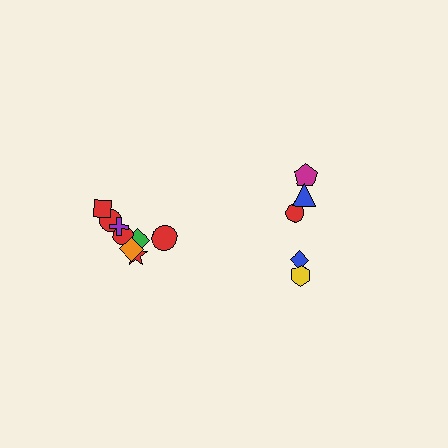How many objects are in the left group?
There are 8 objects.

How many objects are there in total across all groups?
There are 13 objects.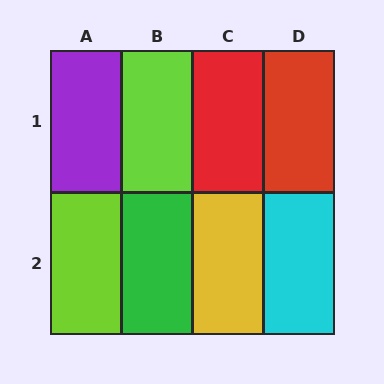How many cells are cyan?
1 cell is cyan.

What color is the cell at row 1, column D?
Red.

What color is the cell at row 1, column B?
Lime.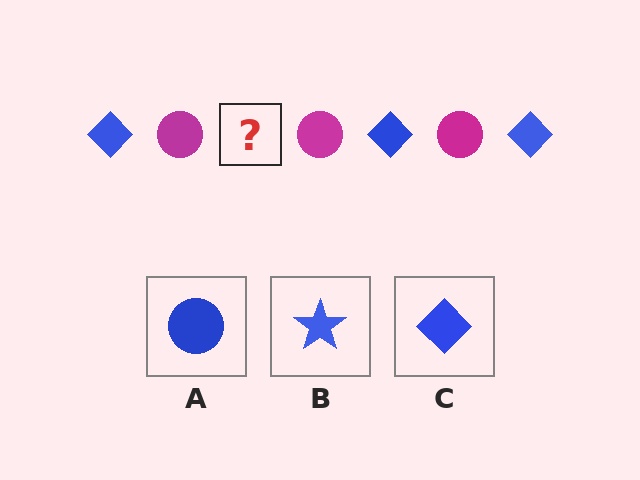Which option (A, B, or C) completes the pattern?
C.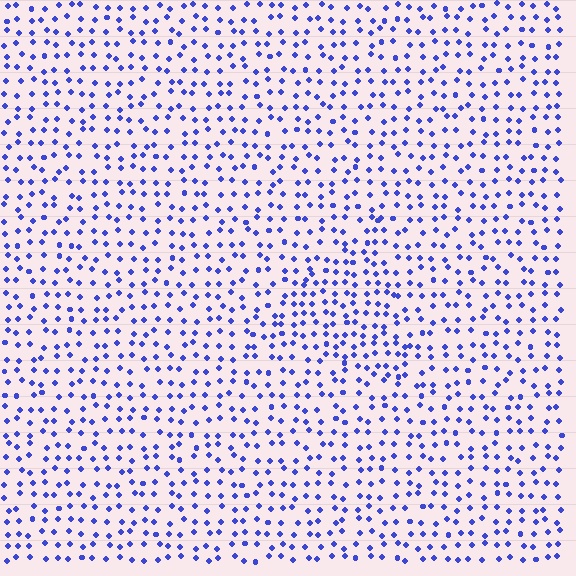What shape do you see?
I see a triangle.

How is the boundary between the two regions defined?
The boundary is defined by a change in element density (approximately 1.5x ratio). All elements are the same color, size, and shape.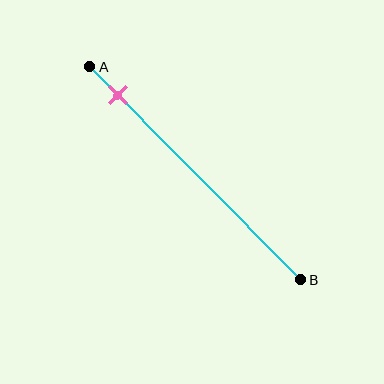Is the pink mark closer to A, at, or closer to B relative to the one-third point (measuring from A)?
The pink mark is closer to point A than the one-third point of segment AB.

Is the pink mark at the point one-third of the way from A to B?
No, the mark is at about 15% from A, not at the 33% one-third point.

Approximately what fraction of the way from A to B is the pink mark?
The pink mark is approximately 15% of the way from A to B.